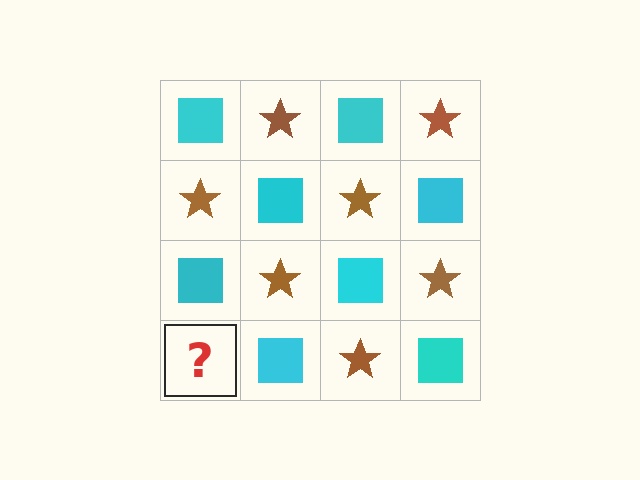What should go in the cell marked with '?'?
The missing cell should contain a brown star.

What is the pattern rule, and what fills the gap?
The rule is that it alternates cyan square and brown star in a checkerboard pattern. The gap should be filled with a brown star.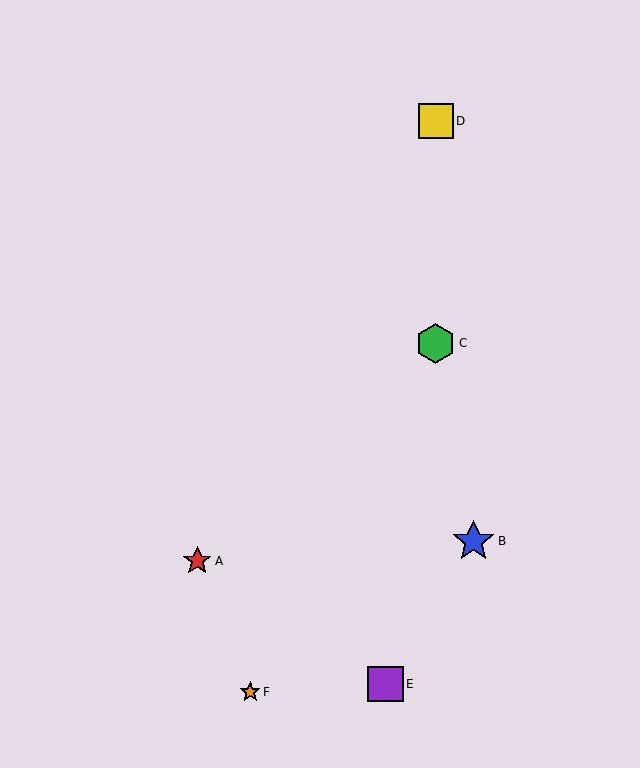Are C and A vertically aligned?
No, C is at x≈436 and A is at x≈197.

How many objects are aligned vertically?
2 objects (C, D) are aligned vertically.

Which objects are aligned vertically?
Objects C, D are aligned vertically.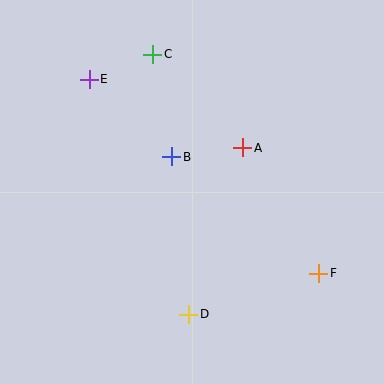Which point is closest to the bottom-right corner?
Point F is closest to the bottom-right corner.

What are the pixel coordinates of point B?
Point B is at (172, 157).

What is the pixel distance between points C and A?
The distance between C and A is 129 pixels.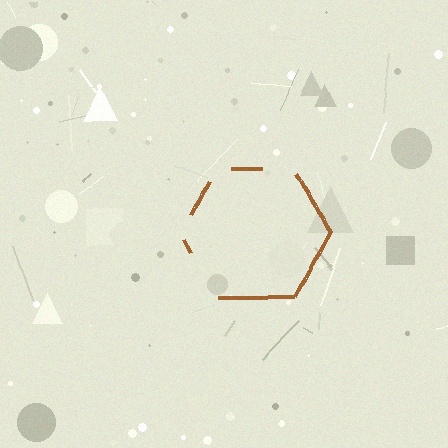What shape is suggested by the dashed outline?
The dashed outline suggests a hexagon.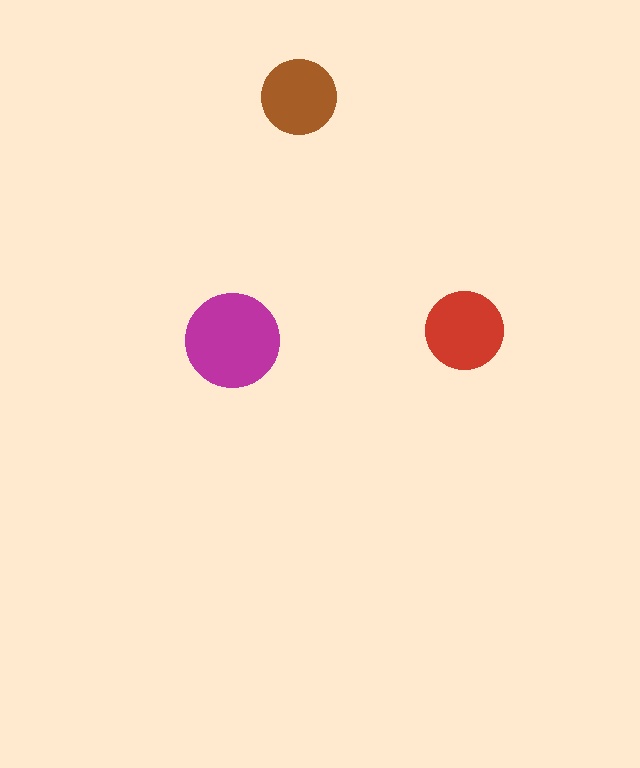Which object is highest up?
The brown circle is topmost.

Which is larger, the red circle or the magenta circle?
The magenta one.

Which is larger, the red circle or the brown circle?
The red one.